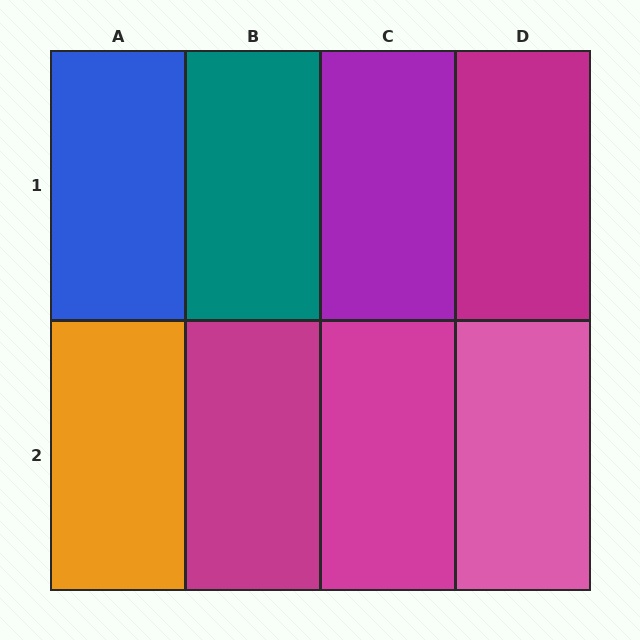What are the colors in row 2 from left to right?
Orange, magenta, magenta, pink.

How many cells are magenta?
3 cells are magenta.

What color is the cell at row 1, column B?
Teal.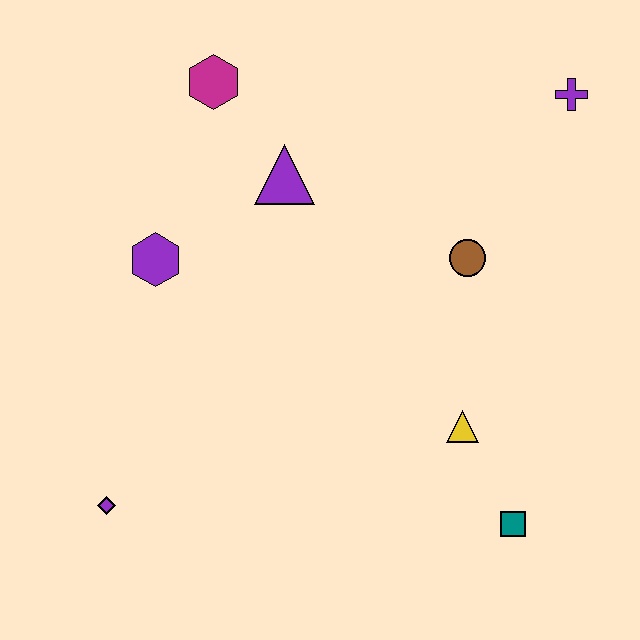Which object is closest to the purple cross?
The brown circle is closest to the purple cross.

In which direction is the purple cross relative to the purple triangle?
The purple cross is to the right of the purple triangle.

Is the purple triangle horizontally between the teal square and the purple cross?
No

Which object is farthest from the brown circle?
The purple diamond is farthest from the brown circle.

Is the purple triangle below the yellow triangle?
No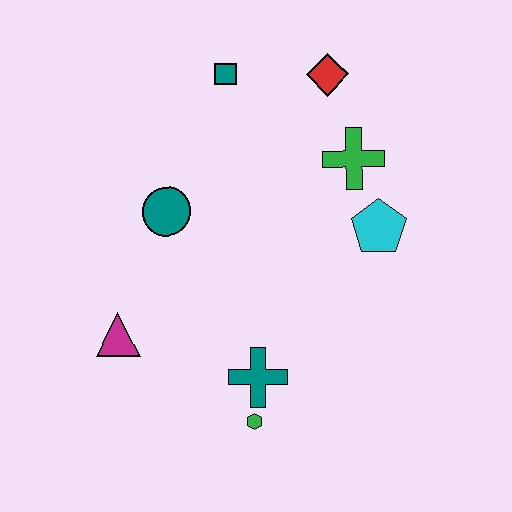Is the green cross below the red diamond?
Yes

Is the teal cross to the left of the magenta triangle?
No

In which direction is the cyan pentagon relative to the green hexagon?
The cyan pentagon is above the green hexagon.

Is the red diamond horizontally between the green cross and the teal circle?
Yes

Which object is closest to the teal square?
The red diamond is closest to the teal square.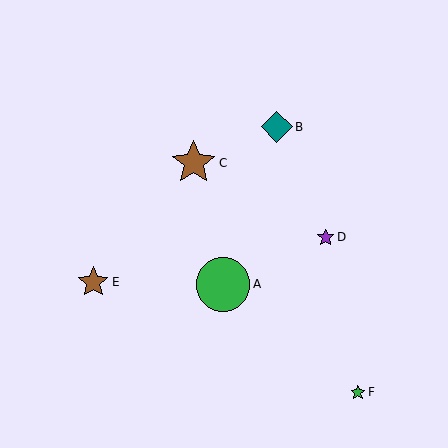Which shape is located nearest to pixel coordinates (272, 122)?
The teal diamond (labeled B) at (277, 127) is nearest to that location.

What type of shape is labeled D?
Shape D is a purple star.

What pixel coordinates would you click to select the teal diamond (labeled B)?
Click at (277, 127) to select the teal diamond B.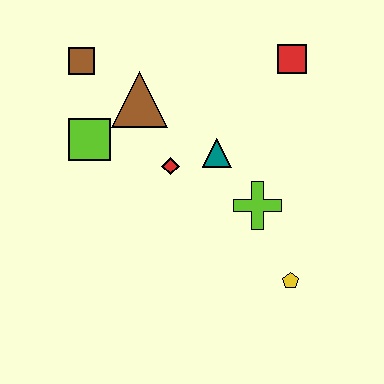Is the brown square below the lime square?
No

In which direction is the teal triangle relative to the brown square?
The teal triangle is to the right of the brown square.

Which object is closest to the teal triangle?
The red diamond is closest to the teal triangle.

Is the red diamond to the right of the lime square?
Yes